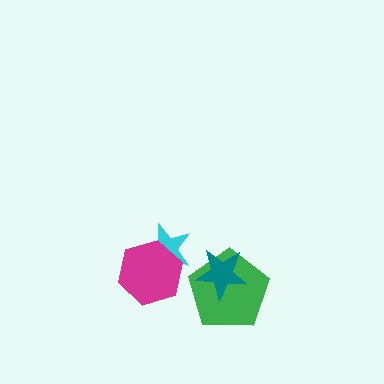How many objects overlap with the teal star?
1 object overlaps with the teal star.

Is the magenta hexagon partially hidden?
No, no other shape covers it.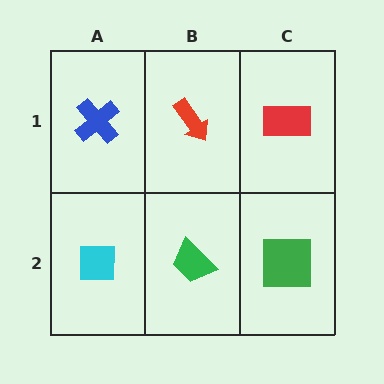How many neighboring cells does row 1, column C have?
2.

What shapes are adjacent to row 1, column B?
A green trapezoid (row 2, column B), a blue cross (row 1, column A), a red rectangle (row 1, column C).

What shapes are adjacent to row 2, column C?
A red rectangle (row 1, column C), a green trapezoid (row 2, column B).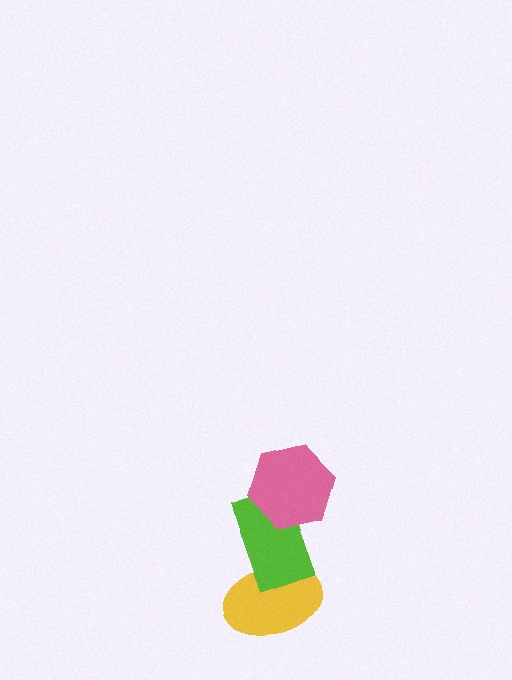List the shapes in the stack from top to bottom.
From top to bottom: the pink hexagon, the lime rectangle, the yellow ellipse.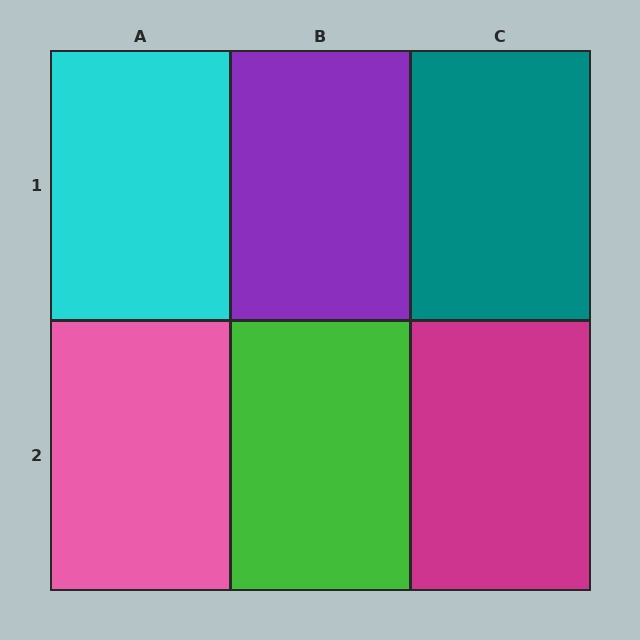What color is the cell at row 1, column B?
Purple.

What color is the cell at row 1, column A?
Cyan.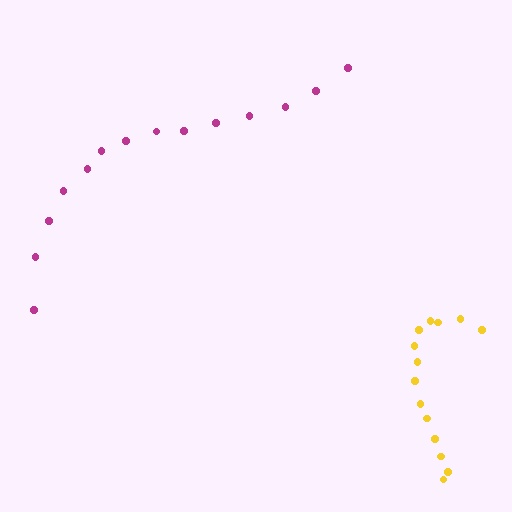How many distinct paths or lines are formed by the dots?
There are 2 distinct paths.